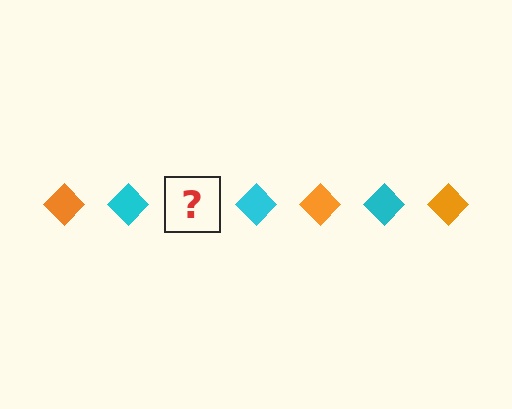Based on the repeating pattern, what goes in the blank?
The blank should be an orange diamond.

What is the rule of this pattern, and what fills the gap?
The rule is that the pattern cycles through orange, cyan diamonds. The gap should be filled with an orange diamond.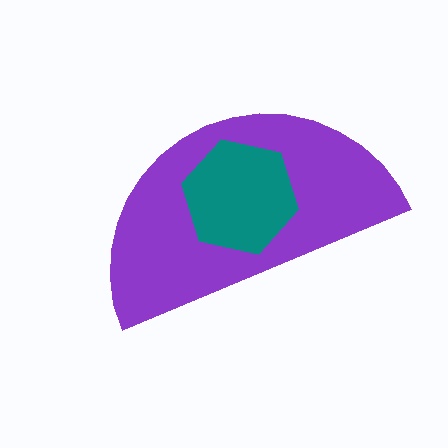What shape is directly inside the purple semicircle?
The teal hexagon.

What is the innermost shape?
The teal hexagon.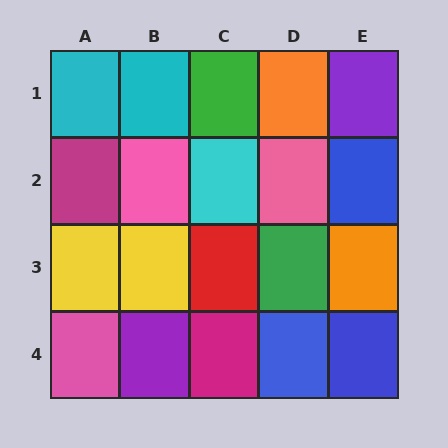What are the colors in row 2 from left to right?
Magenta, pink, cyan, pink, blue.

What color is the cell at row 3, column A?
Yellow.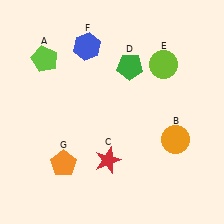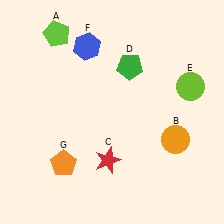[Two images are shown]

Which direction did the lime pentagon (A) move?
The lime pentagon (A) moved up.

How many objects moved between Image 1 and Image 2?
2 objects moved between the two images.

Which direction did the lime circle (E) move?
The lime circle (E) moved right.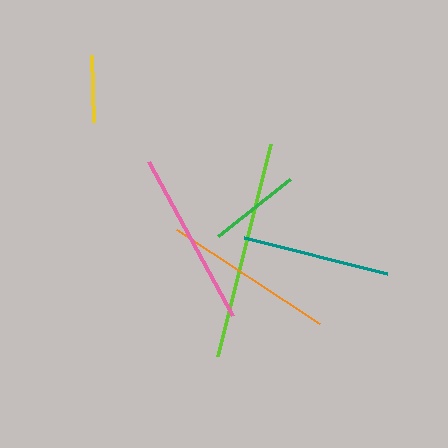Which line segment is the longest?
The lime line is the longest at approximately 218 pixels.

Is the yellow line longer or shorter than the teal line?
The teal line is longer than the yellow line.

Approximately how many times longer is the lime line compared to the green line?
The lime line is approximately 2.4 times the length of the green line.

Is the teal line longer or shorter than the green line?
The teal line is longer than the green line.